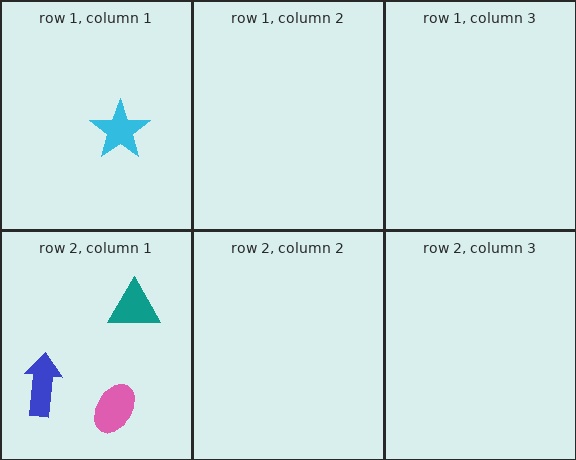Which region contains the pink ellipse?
The row 2, column 1 region.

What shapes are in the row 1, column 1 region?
The cyan star.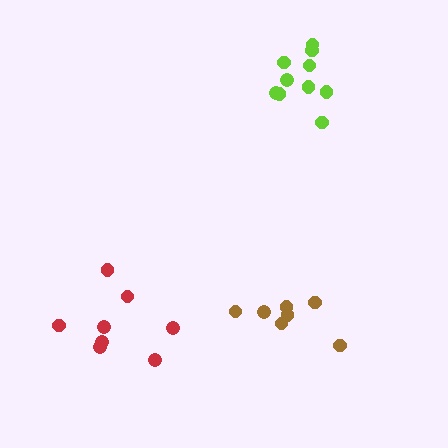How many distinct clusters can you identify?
There are 3 distinct clusters.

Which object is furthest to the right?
The lime cluster is rightmost.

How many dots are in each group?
Group 1: 10 dots, Group 2: 8 dots, Group 3: 7 dots (25 total).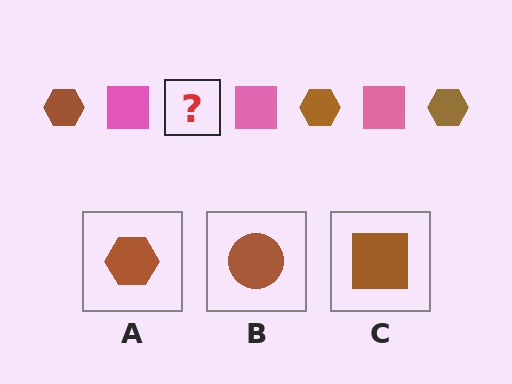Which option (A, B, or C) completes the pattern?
A.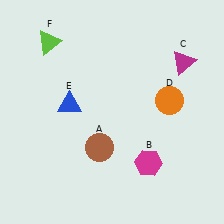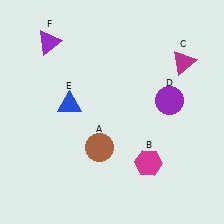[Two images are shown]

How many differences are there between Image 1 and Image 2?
There are 2 differences between the two images.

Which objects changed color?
D changed from orange to purple. F changed from lime to purple.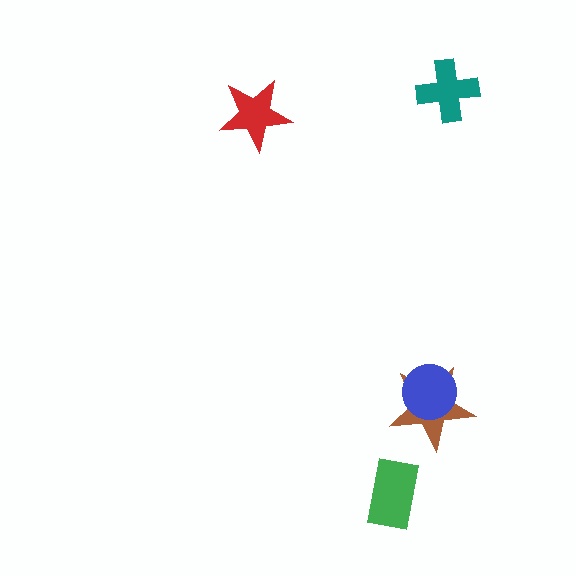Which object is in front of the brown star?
The blue circle is in front of the brown star.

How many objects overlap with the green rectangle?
0 objects overlap with the green rectangle.